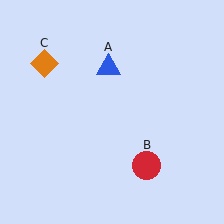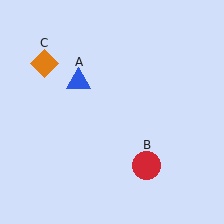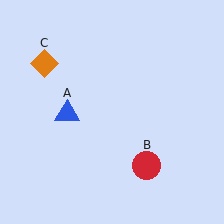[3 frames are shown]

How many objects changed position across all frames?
1 object changed position: blue triangle (object A).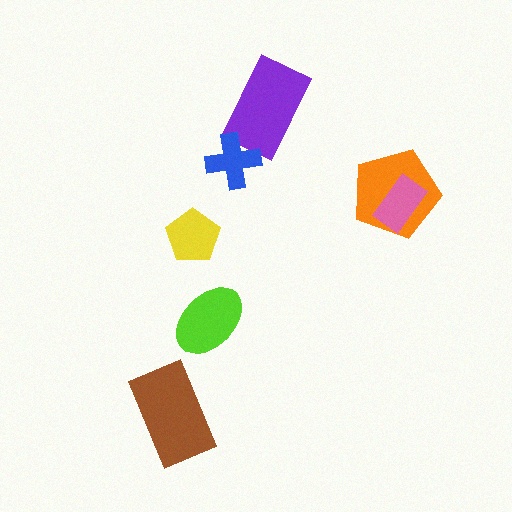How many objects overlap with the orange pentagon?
1 object overlaps with the orange pentagon.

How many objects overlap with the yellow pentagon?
0 objects overlap with the yellow pentagon.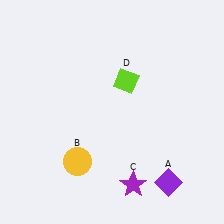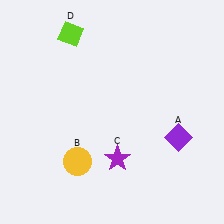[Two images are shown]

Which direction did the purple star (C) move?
The purple star (C) moved up.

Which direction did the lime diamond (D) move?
The lime diamond (D) moved left.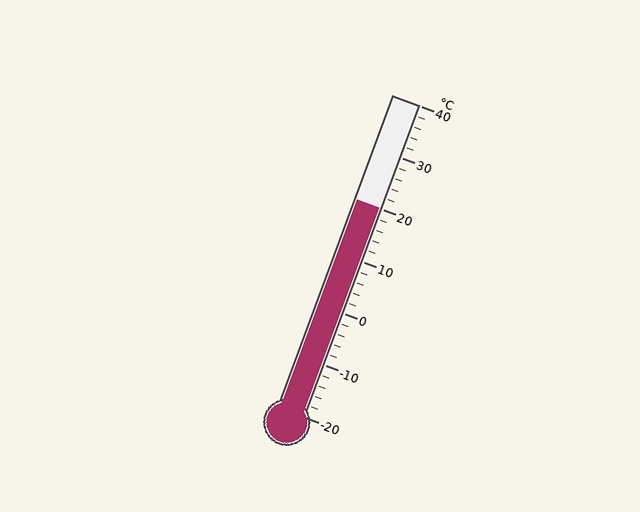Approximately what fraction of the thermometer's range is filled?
The thermometer is filled to approximately 65% of its range.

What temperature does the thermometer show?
The thermometer shows approximately 20°C.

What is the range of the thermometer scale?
The thermometer scale ranges from -20°C to 40°C.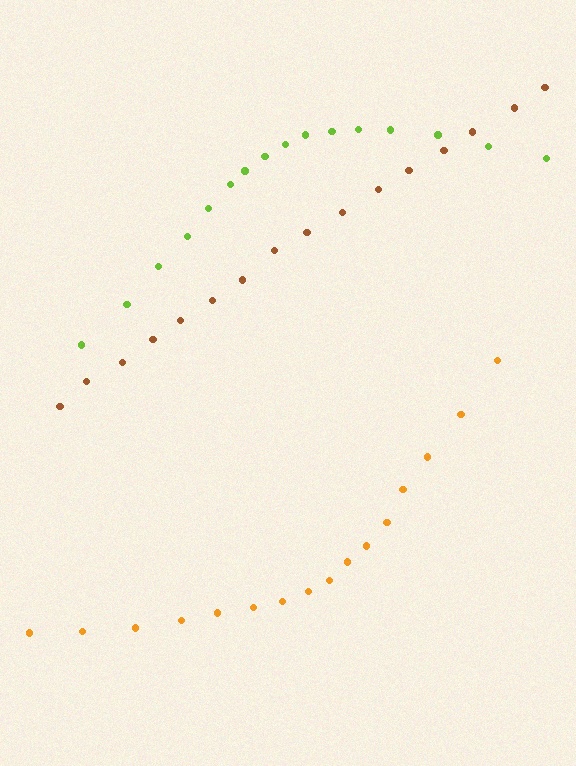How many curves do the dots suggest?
There are 3 distinct paths.